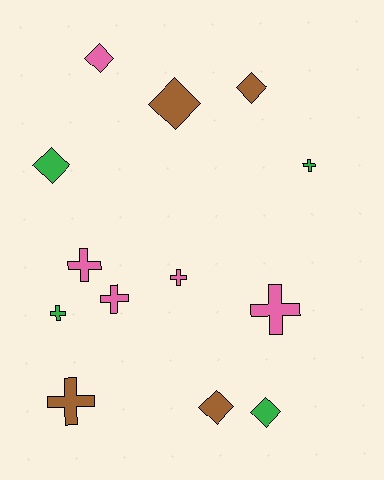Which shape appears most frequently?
Cross, with 7 objects.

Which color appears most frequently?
Pink, with 5 objects.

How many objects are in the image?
There are 13 objects.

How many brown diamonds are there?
There are 3 brown diamonds.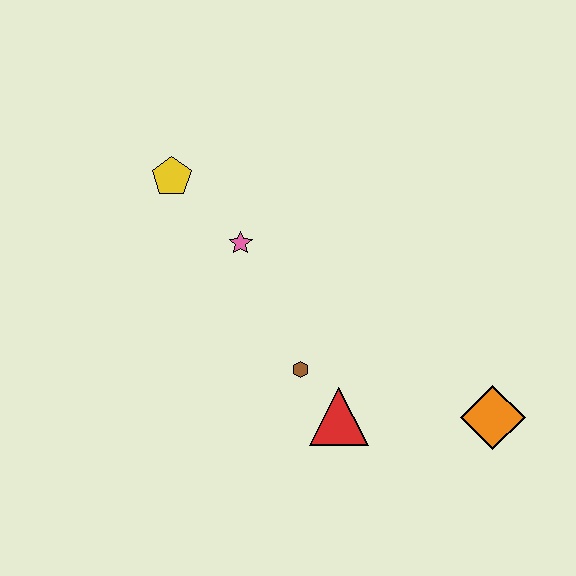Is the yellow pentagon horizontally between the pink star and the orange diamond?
No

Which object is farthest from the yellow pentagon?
The orange diamond is farthest from the yellow pentagon.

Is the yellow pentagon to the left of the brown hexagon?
Yes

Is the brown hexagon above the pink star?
No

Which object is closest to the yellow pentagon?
The pink star is closest to the yellow pentagon.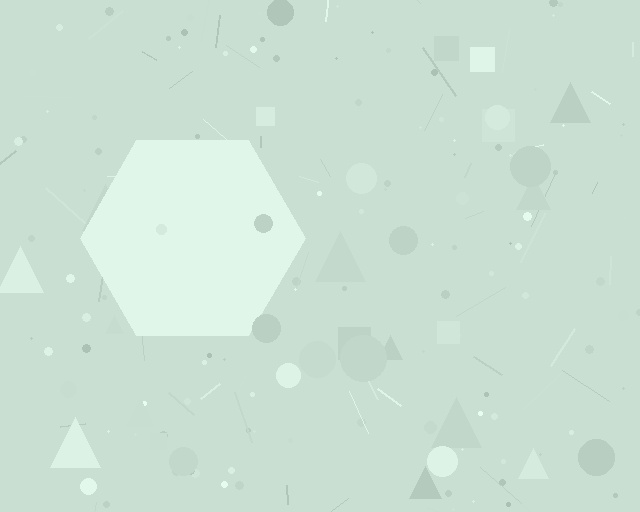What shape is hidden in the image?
A hexagon is hidden in the image.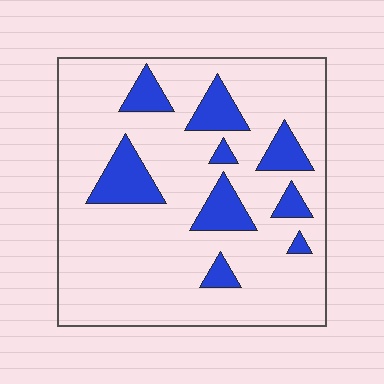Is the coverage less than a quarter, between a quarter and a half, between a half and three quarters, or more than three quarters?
Less than a quarter.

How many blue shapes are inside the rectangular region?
9.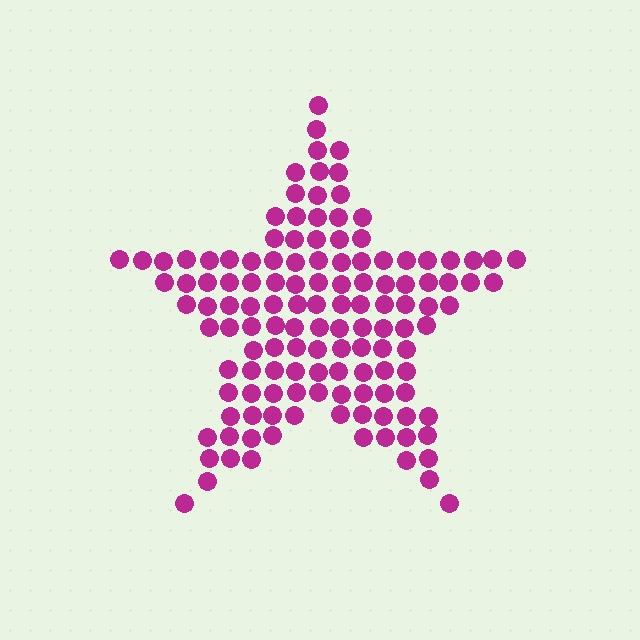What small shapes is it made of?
It is made of small circles.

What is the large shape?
The large shape is a star.